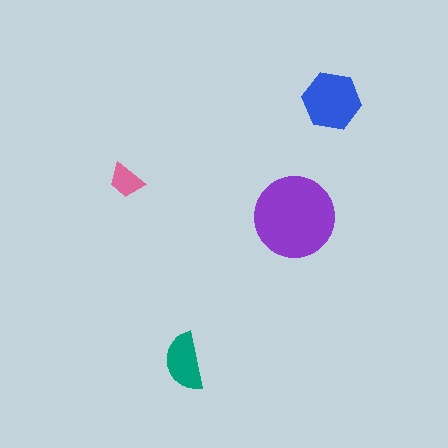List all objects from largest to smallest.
The purple circle, the blue hexagon, the teal semicircle, the pink trapezoid.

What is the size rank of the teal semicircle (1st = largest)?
3rd.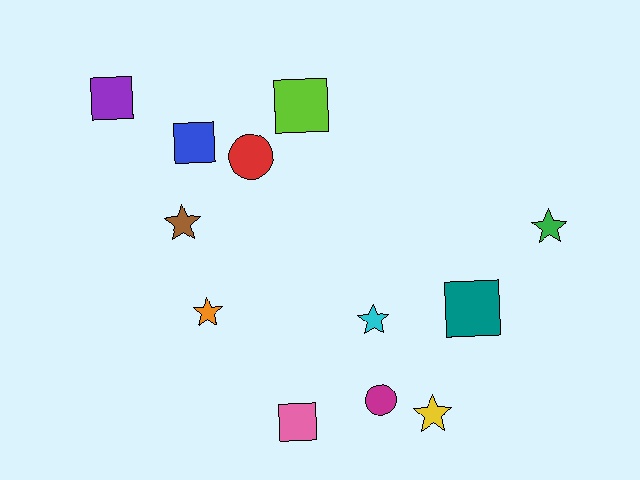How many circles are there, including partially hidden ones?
There are 2 circles.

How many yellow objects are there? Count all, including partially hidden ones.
There is 1 yellow object.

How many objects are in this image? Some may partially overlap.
There are 12 objects.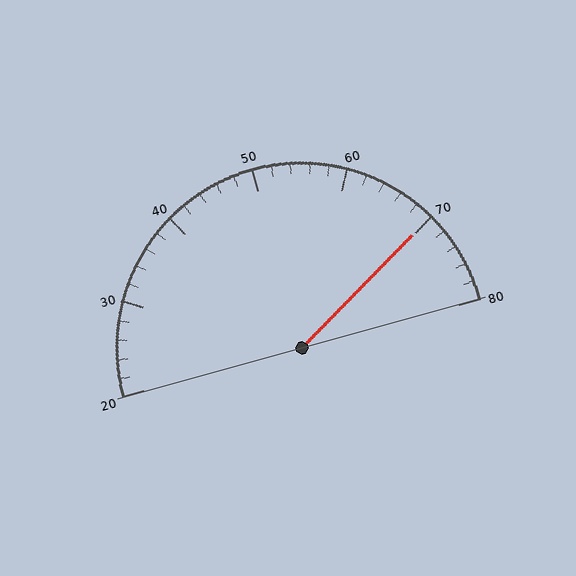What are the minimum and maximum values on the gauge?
The gauge ranges from 20 to 80.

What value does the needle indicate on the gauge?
The needle indicates approximately 70.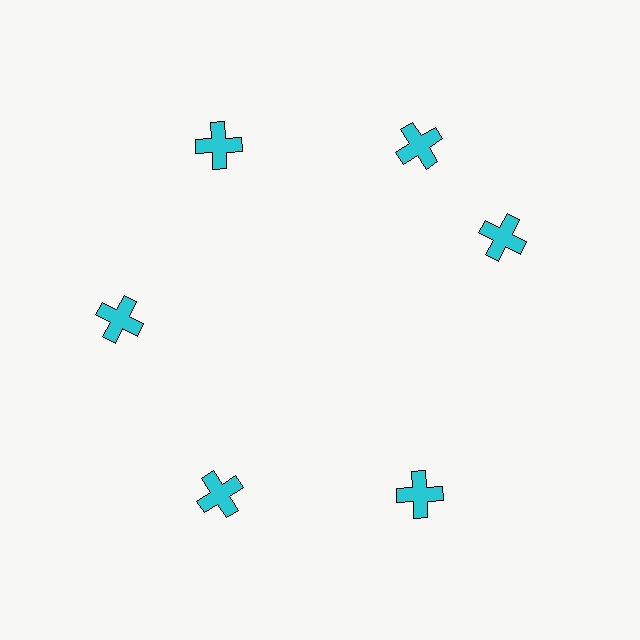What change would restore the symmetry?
The symmetry would be restored by rotating it back into even spacing with its neighbors so that all 6 crosses sit at equal angles and equal distance from the center.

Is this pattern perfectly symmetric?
No. The 6 cyan crosses are arranged in a ring, but one element near the 3 o'clock position is rotated out of alignment along the ring, breaking the 6-fold rotational symmetry.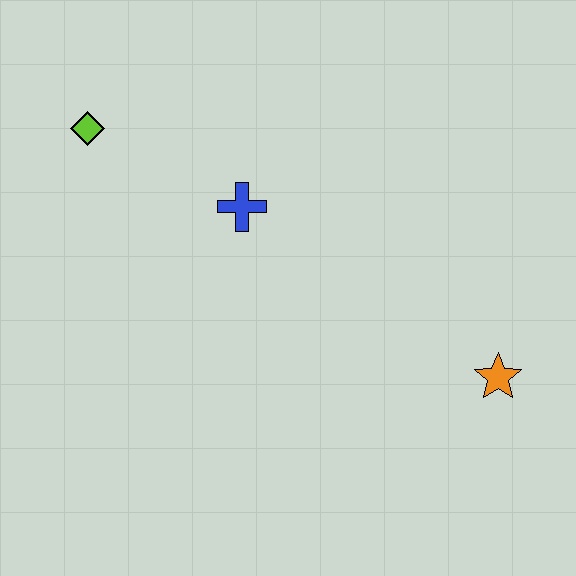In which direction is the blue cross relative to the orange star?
The blue cross is to the left of the orange star.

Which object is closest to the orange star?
The blue cross is closest to the orange star.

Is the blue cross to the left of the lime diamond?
No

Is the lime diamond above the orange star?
Yes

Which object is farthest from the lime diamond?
The orange star is farthest from the lime diamond.